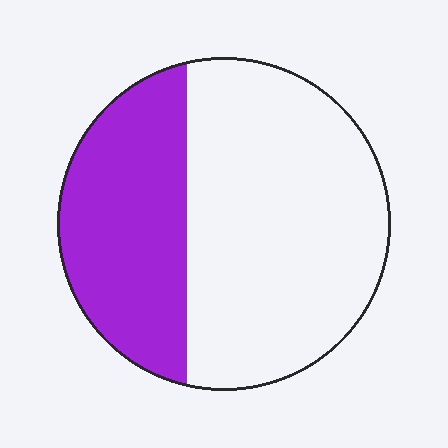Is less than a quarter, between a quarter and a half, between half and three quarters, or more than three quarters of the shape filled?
Between a quarter and a half.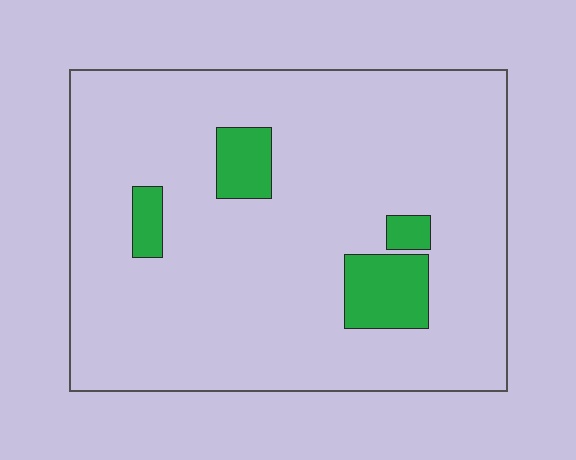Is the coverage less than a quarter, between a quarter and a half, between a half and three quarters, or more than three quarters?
Less than a quarter.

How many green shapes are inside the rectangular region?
4.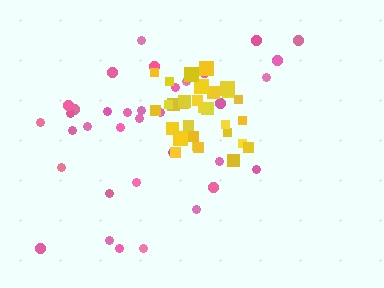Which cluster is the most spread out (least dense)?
Pink.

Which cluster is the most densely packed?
Yellow.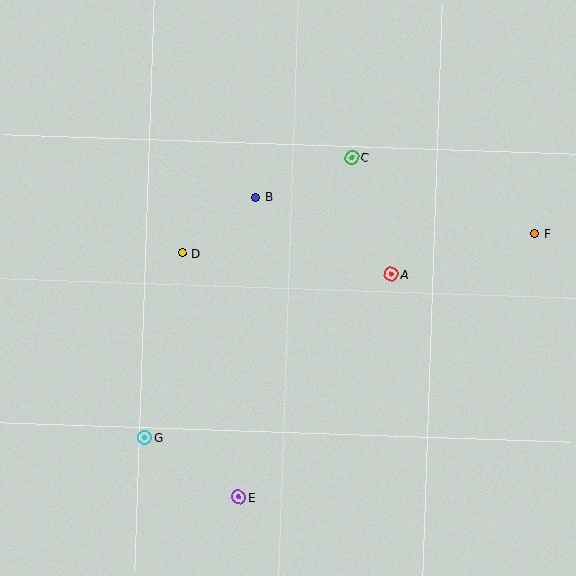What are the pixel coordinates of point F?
Point F is at (535, 233).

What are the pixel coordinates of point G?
Point G is at (145, 437).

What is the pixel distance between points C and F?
The distance between C and F is 198 pixels.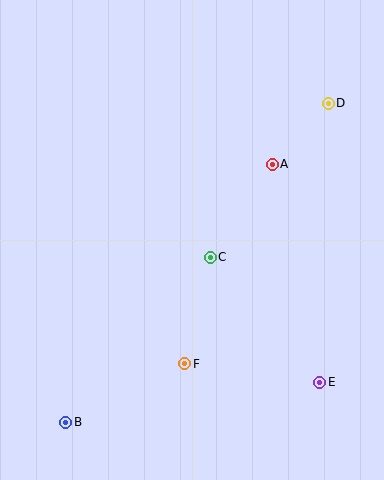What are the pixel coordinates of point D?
Point D is at (328, 103).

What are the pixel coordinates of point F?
Point F is at (185, 364).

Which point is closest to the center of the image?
Point C at (210, 257) is closest to the center.